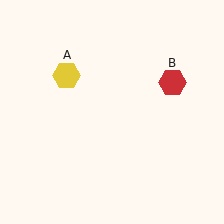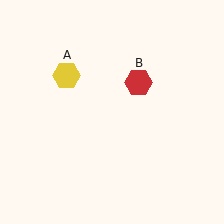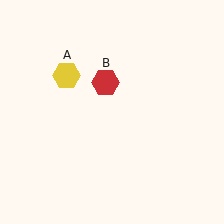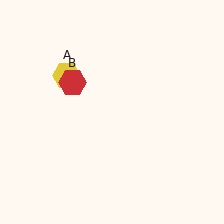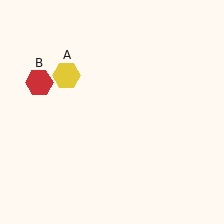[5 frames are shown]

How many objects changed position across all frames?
1 object changed position: red hexagon (object B).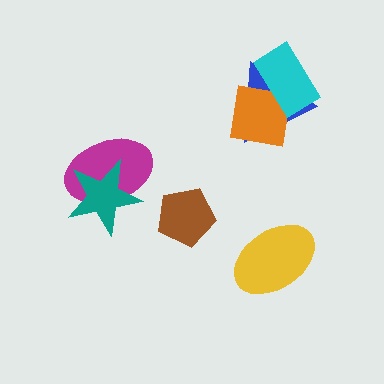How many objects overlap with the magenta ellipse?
1 object overlaps with the magenta ellipse.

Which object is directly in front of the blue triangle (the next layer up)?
The orange square is directly in front of the blue triangle.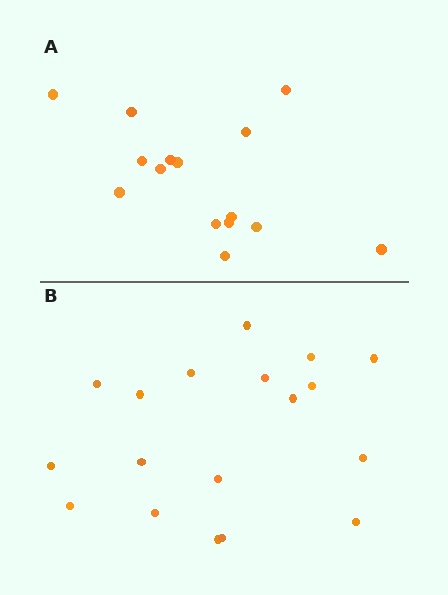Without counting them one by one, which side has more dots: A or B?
Region B (the bottom region) has more dots.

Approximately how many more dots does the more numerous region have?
Region B has just a few more — roughly 2 or 3 more dots than region A.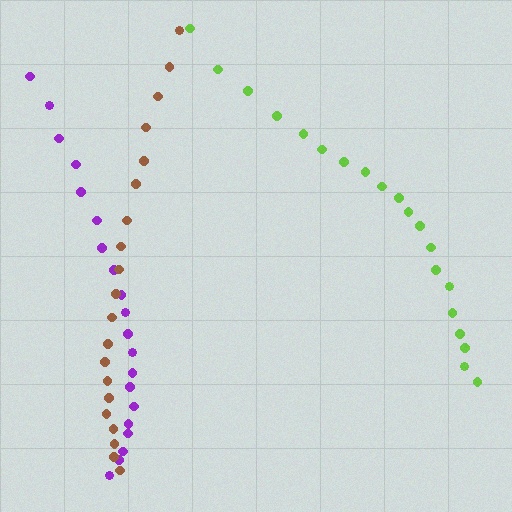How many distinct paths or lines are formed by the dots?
There are 3 distinct paths.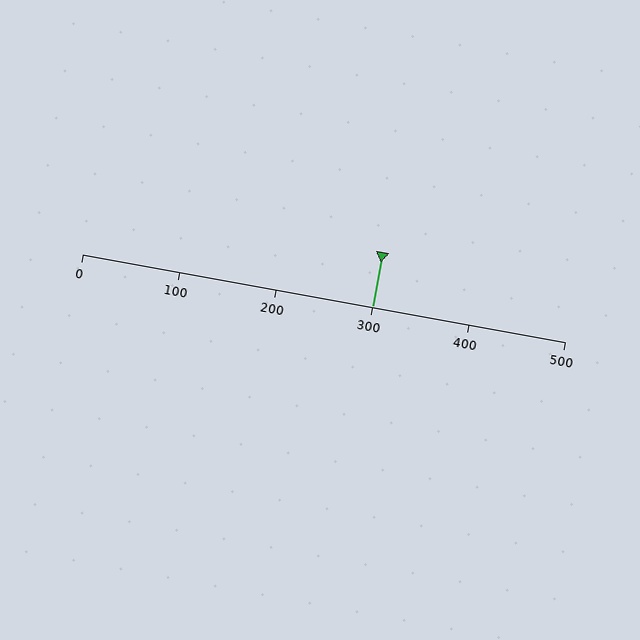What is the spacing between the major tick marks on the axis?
The major ticks are spaced 100 apart.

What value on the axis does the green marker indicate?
The marker indicates approximately 300.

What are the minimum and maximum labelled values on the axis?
The axis runs from 0 to 500.